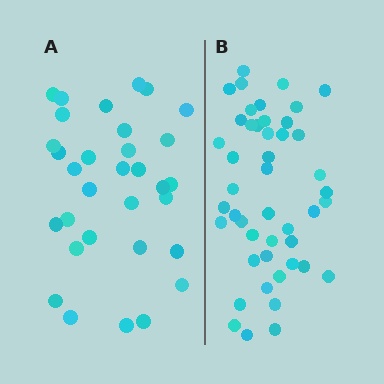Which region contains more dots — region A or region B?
Region B (the right region) has more dots.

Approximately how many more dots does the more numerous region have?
Region B has approximately 15 more dots than region A.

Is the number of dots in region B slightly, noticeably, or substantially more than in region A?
Region B has noticeably more, but not dramatically so. The ratio is roughly 1.4 to 1.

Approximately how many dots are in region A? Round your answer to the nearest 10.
About 30 dots. (The exact count is 32, which rounds to 30.)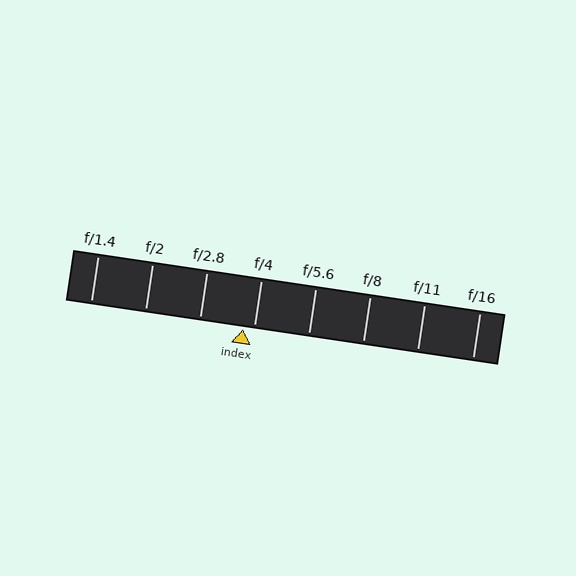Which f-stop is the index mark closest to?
The index mark is closest to f/4.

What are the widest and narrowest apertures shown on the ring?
The widest aperture shown is f/1.4 and the narrowest is f/16.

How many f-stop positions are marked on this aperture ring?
There are 8 f-stop positions marked.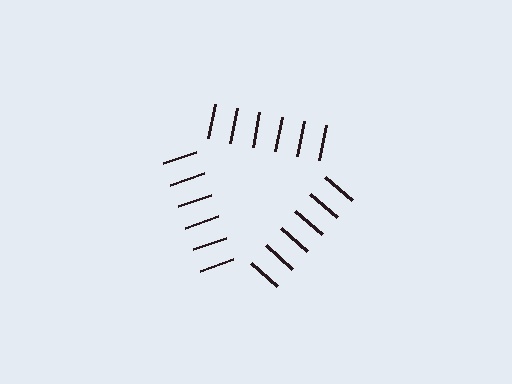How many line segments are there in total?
18 — 6 along each of the 3 edges.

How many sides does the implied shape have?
3 sides — the line-ends trace a triangle.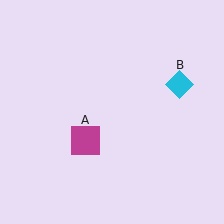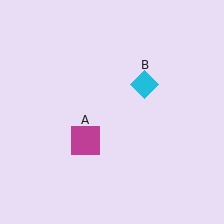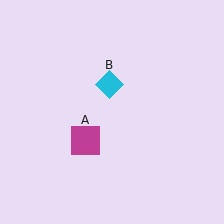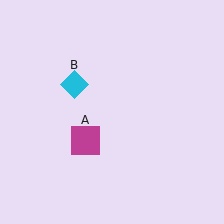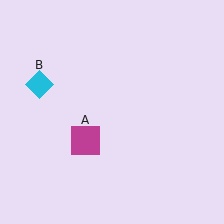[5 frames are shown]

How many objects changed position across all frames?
1 object changed position: cyan diamond (object B).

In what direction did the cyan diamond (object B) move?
The cyan diamond (object B) moved left.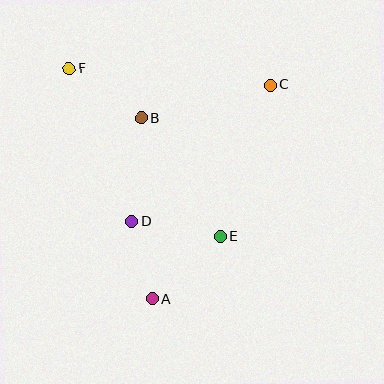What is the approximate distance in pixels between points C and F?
The distance between C and F is approximately 201 pixels.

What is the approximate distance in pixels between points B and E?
The distance between B and E is approximately 142 pixels.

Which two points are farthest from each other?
Points A and F are farthest from each other.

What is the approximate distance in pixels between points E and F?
The distance between E and F is approximately 226 pixels.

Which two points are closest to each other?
Points A and D are closest to each other.